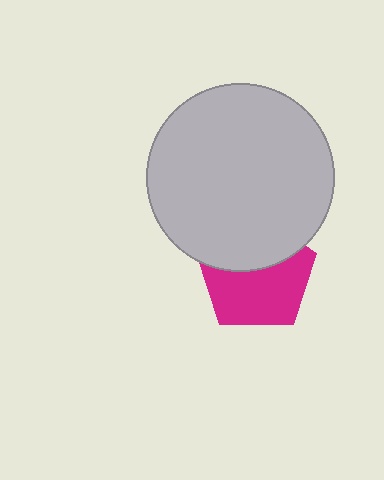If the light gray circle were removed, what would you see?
You would see the complete magenta pentagon.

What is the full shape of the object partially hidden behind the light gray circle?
The partially hidden object is a magenta pentagon.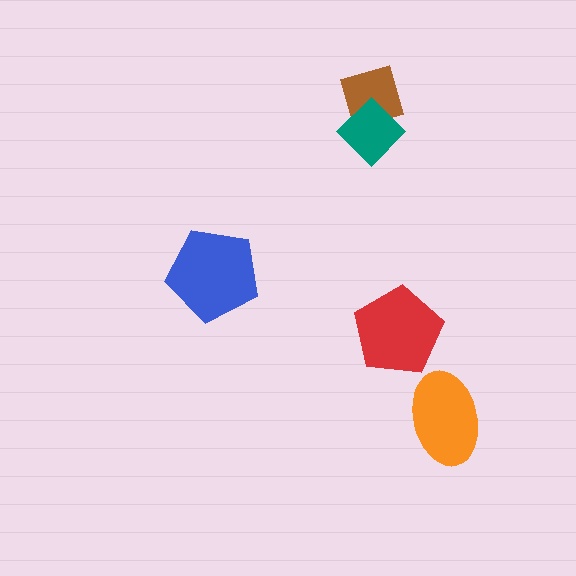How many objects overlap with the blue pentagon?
0 objects overlap with the blue pentagon.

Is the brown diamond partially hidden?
Yes, it is partially covered by another shape.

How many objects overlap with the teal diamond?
1 object overlaps with the teal diamond.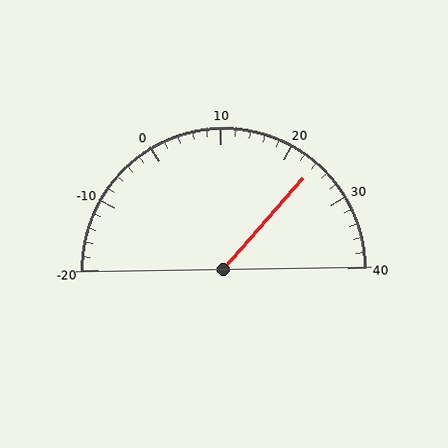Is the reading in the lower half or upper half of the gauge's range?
The reading is in the upper half of the range (-20 to 40).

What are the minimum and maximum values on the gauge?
The gauge ranges from -20 to 40.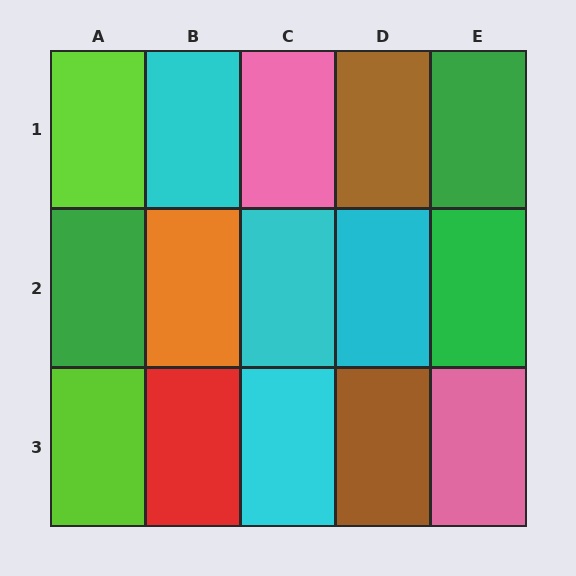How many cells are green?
3 cells are green.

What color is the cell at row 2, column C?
Cyan.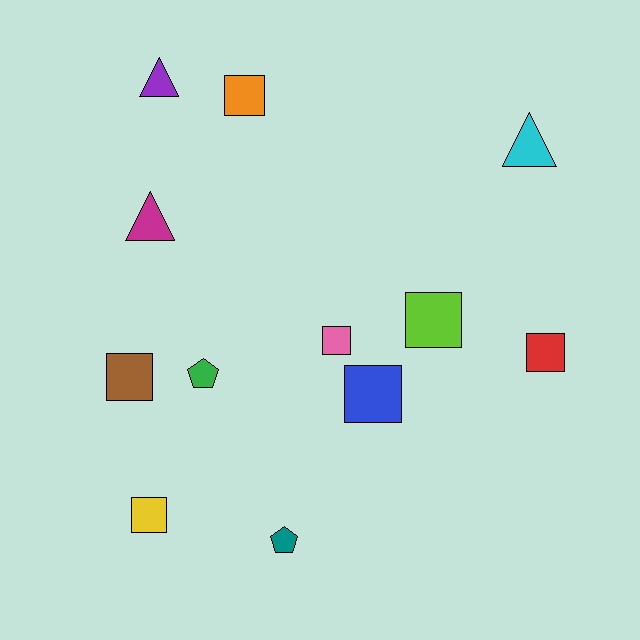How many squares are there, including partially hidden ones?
There are 7 squares.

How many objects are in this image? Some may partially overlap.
There are 12 objects.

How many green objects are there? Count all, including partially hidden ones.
There is 1 green object.